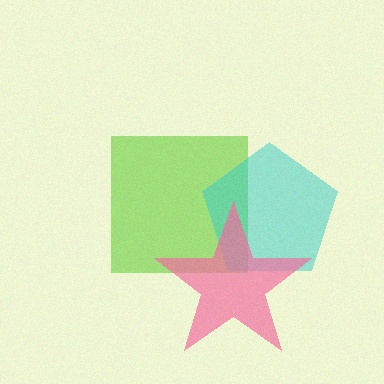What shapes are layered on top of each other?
The layered shapes are: a lime square, a cyan pentagon, a pink star.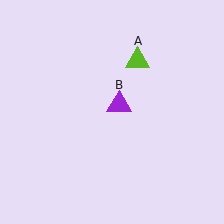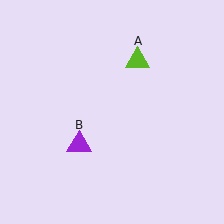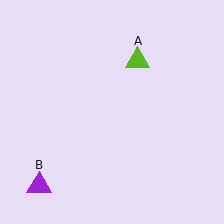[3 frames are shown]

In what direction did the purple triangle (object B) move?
The purple triangle (object B) moved down and to the left.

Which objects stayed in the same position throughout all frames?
Lime triangle (object A) remained stationary.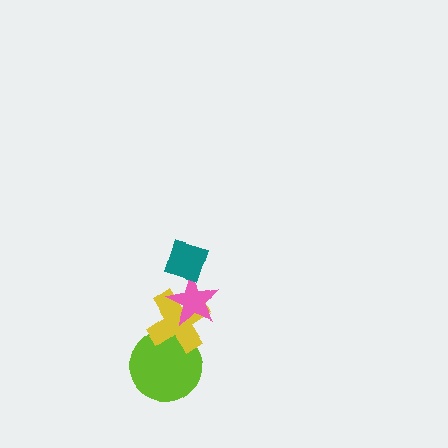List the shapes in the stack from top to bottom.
From top to bottom: the teal diamond, the pink star, the yellow cross, the lime circle.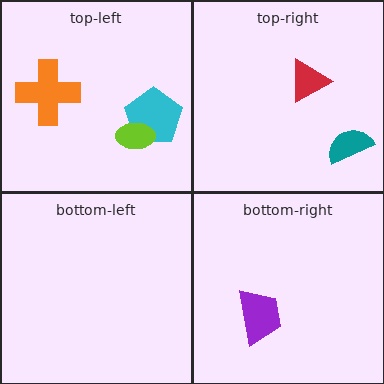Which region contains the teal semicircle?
The top-right region.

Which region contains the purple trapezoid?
The bottom-right region.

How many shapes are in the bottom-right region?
1.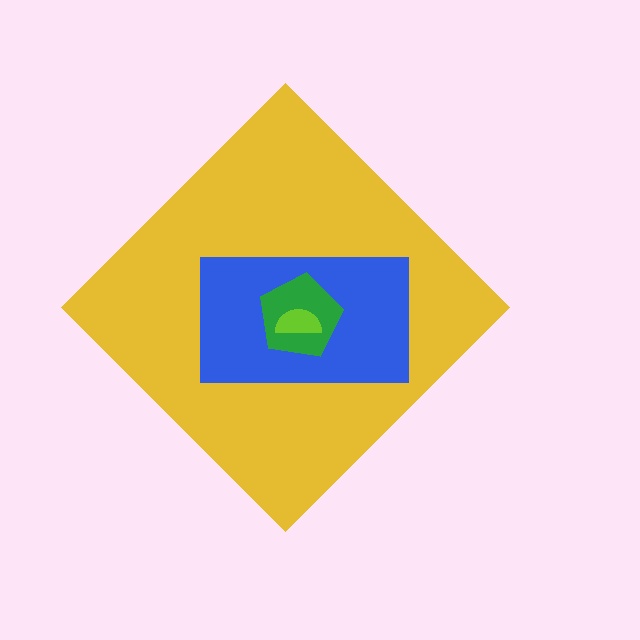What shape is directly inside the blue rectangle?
The green pentagon.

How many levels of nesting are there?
4.